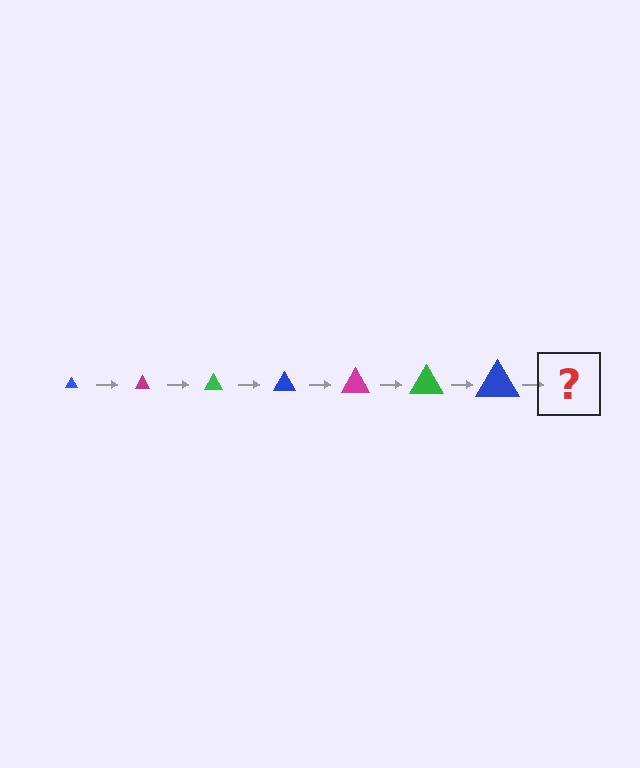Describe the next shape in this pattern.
It should be a magenta triangle, larger than the previous one.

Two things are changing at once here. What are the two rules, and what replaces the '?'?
The two rules are that the triangle grows larger each step and the color cycles through blue, magenta, and green. The '?' should be a magenta triangle, larger than the previous one.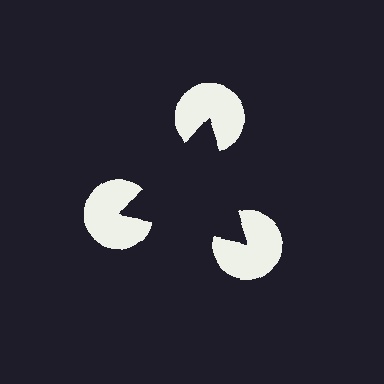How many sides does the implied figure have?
3 sides.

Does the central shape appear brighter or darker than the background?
It typically appears slightly darker than the background, even though no actual brightness change is drawn.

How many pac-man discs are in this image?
There are 3 — one at each vertex of the illusory triangle.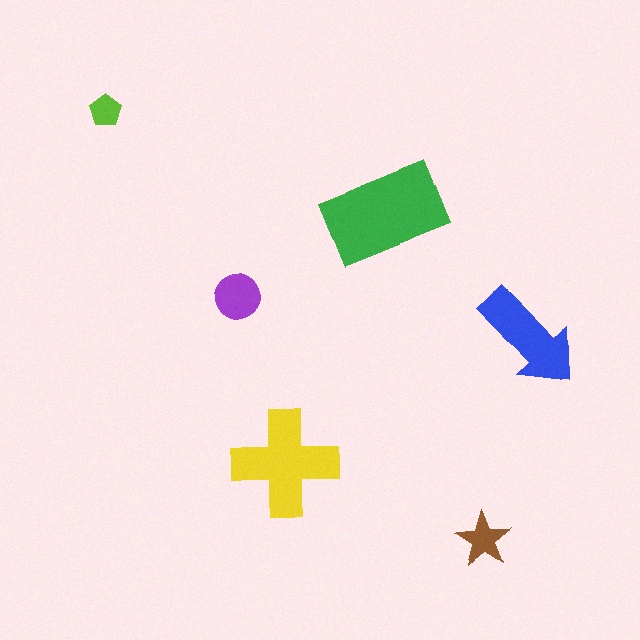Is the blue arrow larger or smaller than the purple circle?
Larger.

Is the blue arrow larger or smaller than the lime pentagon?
Larger.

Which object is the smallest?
The lime pentagon.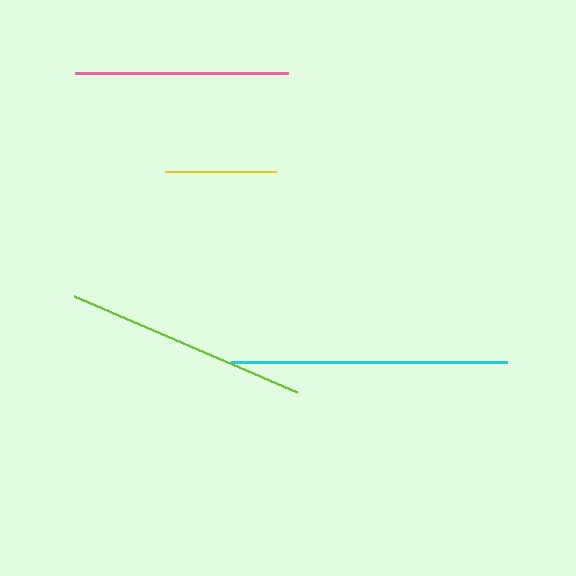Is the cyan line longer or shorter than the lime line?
The cyan line is longer than the lime line.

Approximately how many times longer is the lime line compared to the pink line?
The lime line is approximately 1.1 times the length of the pink line.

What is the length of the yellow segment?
The yellow segment is approximately 111 pixels long.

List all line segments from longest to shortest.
From longest to shortest: cyan, lime, pink, yellow.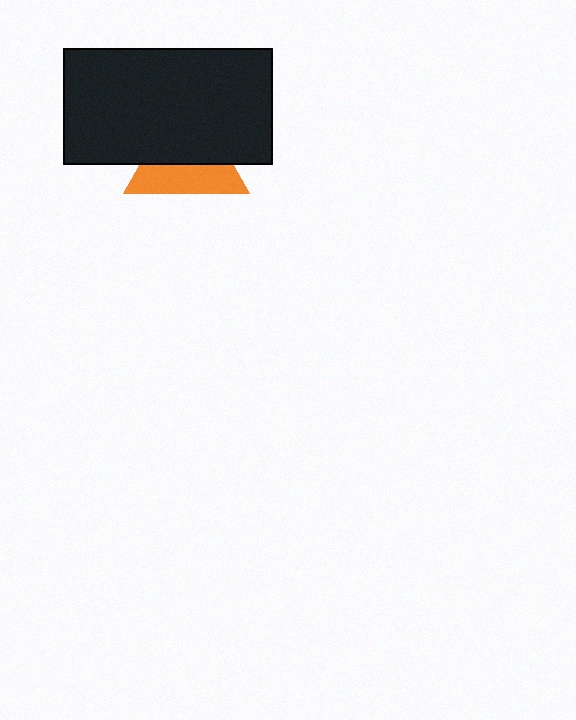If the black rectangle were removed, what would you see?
You would see the complete orange triangle.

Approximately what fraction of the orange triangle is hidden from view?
Roughly 56% of the orange triangle is hidden behind the black rectangle.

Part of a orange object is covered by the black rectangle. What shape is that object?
It is a triangle.